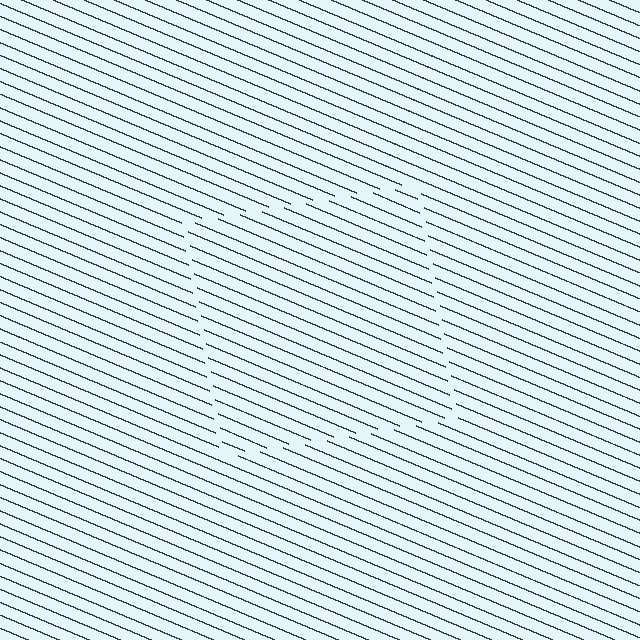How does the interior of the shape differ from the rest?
The interior of the shape contains the same grating, shifted by half a period — the contour is defined by the phase discontinuity where line-ends from the inner and outer gratings abut.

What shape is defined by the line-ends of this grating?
An illusory square. The interior of the shape contains the same grating, shifted by half a period — the contour is defined by the phase discontinuity where line-ends from the inner and outer gratings abut.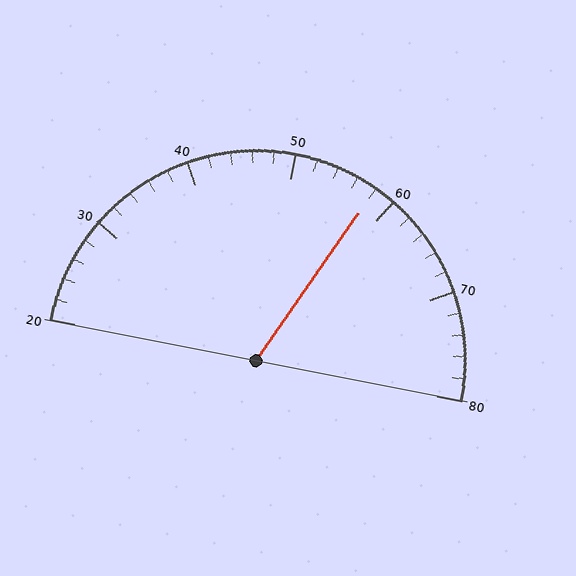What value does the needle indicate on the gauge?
The needle indicates approximately 58.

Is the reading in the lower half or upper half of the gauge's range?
The reading is in the upper half of the range (20 to 80).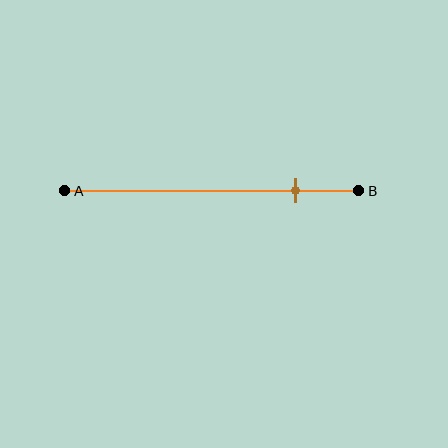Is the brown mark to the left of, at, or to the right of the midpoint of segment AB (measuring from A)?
The brown mark is to the right of the midpoint of segment AB.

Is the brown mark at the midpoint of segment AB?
No, the mark is at about 80% from A, not at the 50% midpoint.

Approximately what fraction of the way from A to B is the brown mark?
The brown mark is approximately 80% of the way from A to B.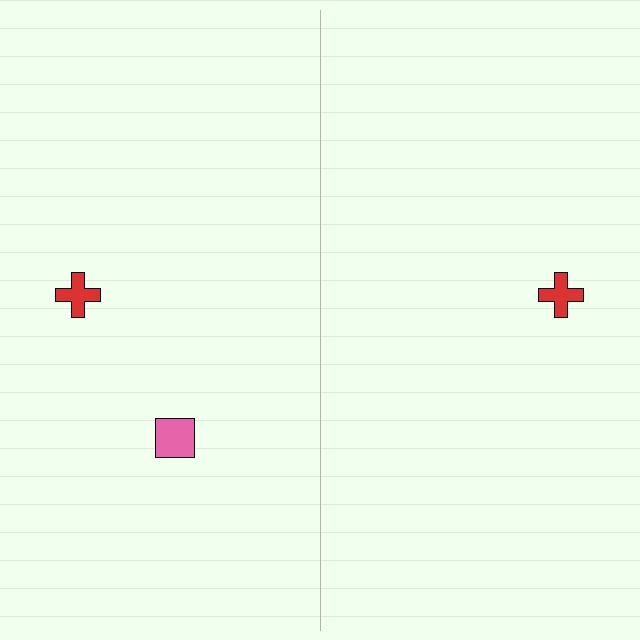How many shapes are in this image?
There are 3 shapes in this image.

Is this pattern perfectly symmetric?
No, the pattern is not perfectly symmetric. A pink square is missing from the right side.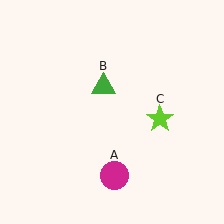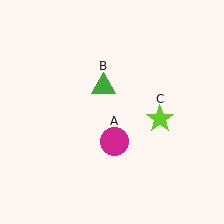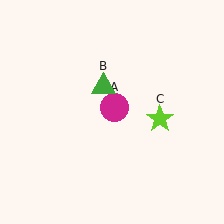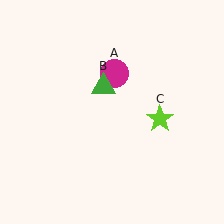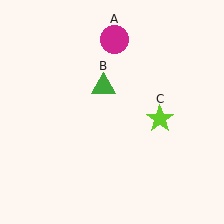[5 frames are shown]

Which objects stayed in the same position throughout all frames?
Green triangle (object B) and lime star (object C) remained stationary.